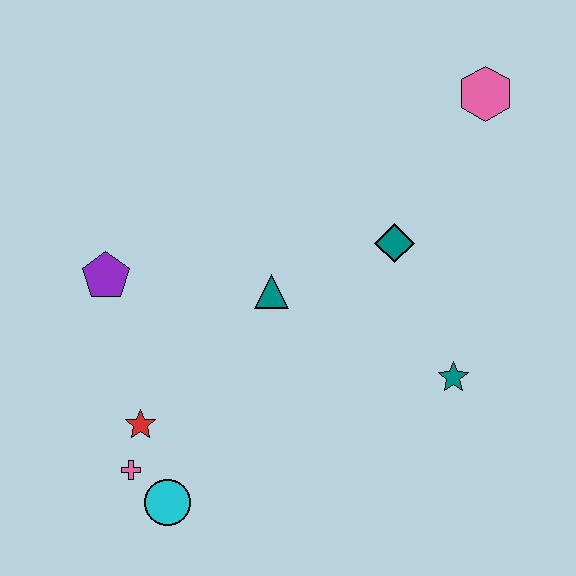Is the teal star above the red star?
Yes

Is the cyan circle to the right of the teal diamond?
No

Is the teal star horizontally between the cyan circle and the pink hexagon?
Yes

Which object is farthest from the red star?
The pink hexagon is farthest from the red star.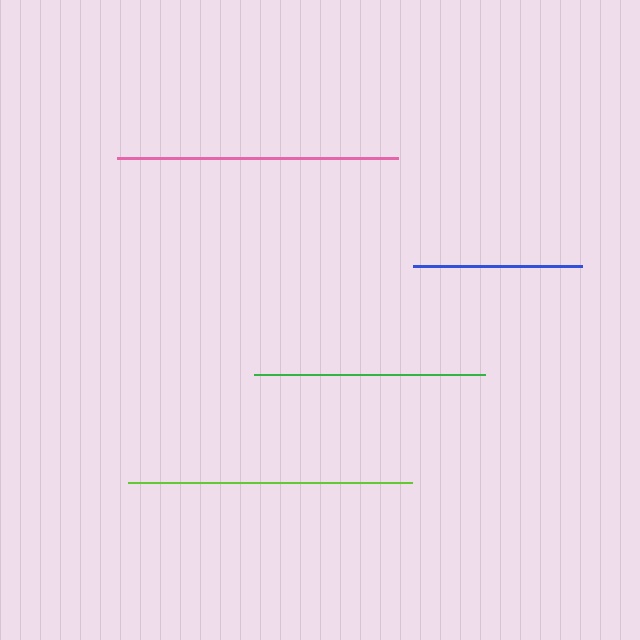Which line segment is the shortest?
The blue line is the shortest at approximately 169 pixels.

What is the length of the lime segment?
The lime segment is approximately 283 pixels long.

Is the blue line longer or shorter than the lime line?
The lime line is longer than the blue line.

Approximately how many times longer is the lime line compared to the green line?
The lime line is approximately 1.2 times the length of the green line.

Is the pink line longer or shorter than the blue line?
The pink line is longer than the blue line.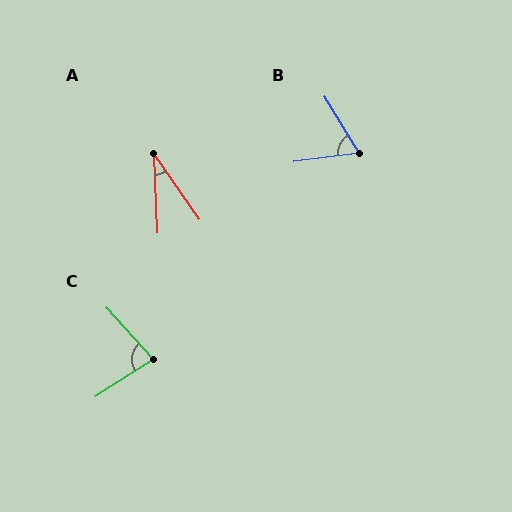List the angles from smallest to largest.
A (33°), B (66°), C (81°).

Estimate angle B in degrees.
Approximately 66 degrees.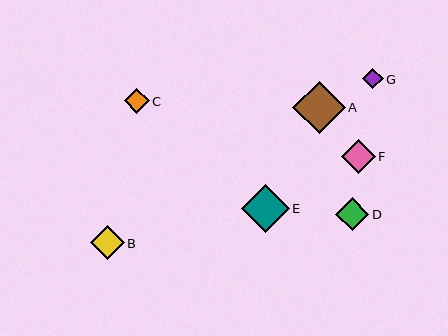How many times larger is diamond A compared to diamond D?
Diamond A is approximately 1.6 times the size of diamond D.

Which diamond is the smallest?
Diamond G is the smallest with a size of approximately 20 pixels.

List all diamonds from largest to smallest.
From largest to smallest: A, E, B, F, D, C, G.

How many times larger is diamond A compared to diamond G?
Diamond A is approximately 2.6 times the size of diamond G.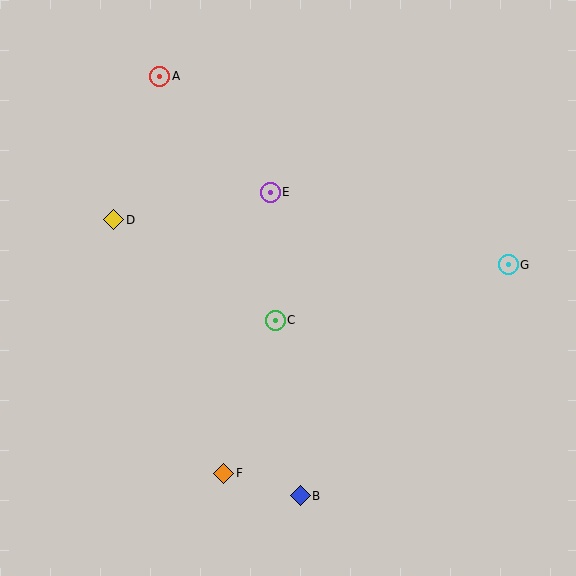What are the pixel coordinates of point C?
Point C is at (275, 320).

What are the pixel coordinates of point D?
Point D is at (113, 220).